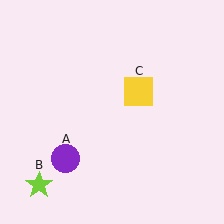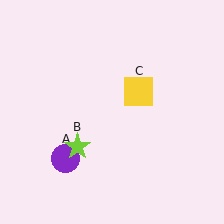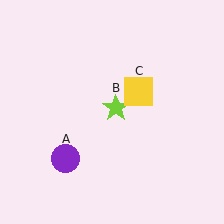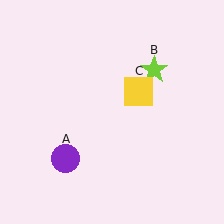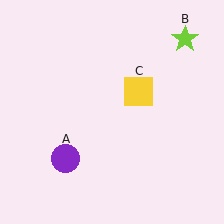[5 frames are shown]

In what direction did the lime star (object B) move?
The lime star (object B) moved up and to the right.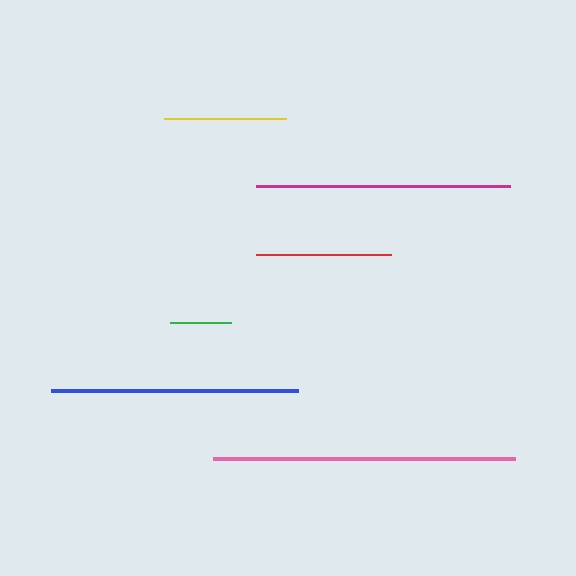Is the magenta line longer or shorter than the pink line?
The pink line is longer than the magenta line.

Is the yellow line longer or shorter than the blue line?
The blue line is longer than the yellow line.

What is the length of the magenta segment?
The magenta segment is approximately 253 pixels long.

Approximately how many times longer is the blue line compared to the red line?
The blue line is approximately 1.8 times the length of the red line.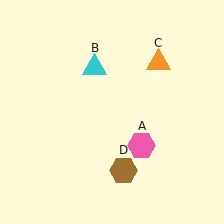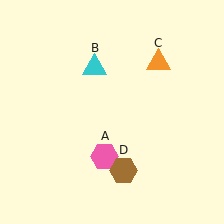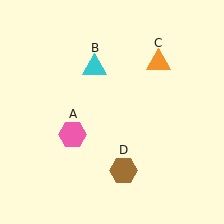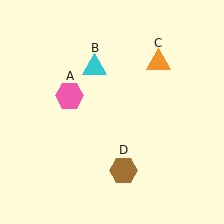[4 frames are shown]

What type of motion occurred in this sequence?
The pink hexagon (object A) rotated clockwise around the center of the scene.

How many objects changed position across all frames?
1 object changed position: pink hexagon (object A).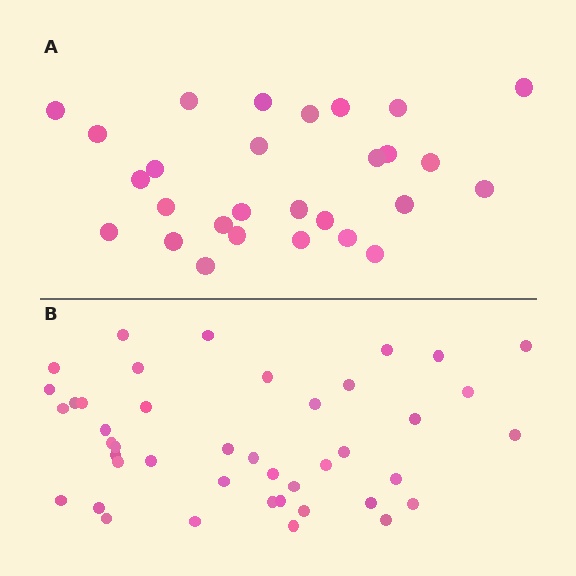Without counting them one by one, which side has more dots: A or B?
Region B (the bottom region) has more dots.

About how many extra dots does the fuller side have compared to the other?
Region B has approximately 15 more dots than region A.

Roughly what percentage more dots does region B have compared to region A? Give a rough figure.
About 55% more.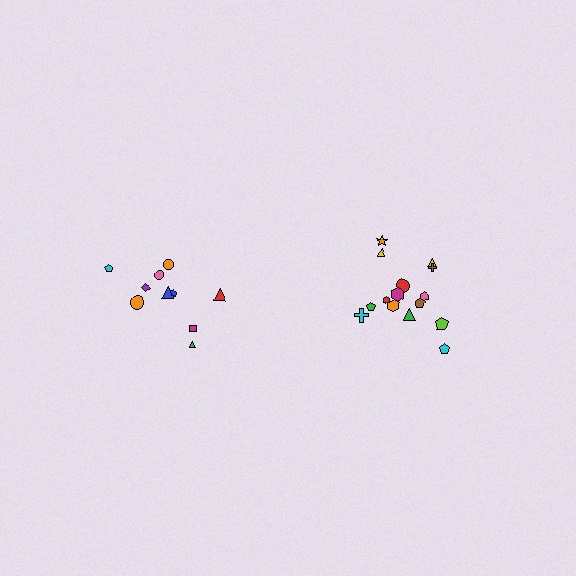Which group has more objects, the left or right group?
The right group.